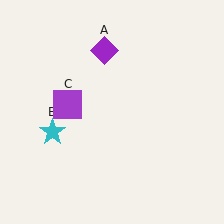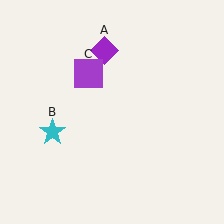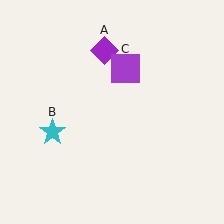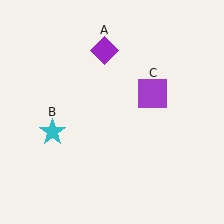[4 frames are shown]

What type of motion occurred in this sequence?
The purple square (object C) rotated clockwise around the center of the scene.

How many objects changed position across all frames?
1 object changed position: purple square (object C).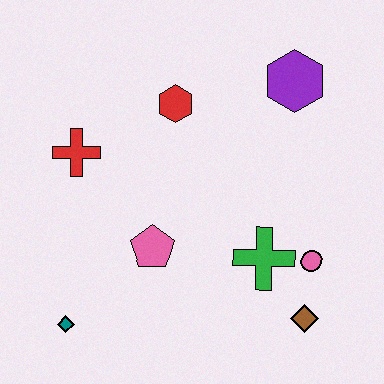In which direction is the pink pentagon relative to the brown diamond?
The pink pentagon is to the left of the brown diamond.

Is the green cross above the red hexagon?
No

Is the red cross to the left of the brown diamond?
Yes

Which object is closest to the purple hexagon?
The red hexagon is closest to the purple hexagon.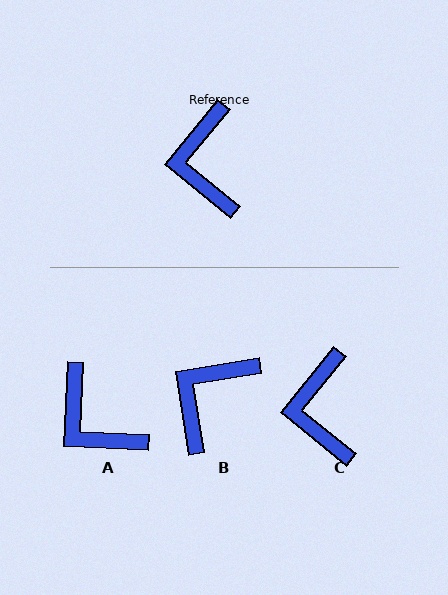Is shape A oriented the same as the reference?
No, it is off by about 36 degrees.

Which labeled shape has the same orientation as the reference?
C.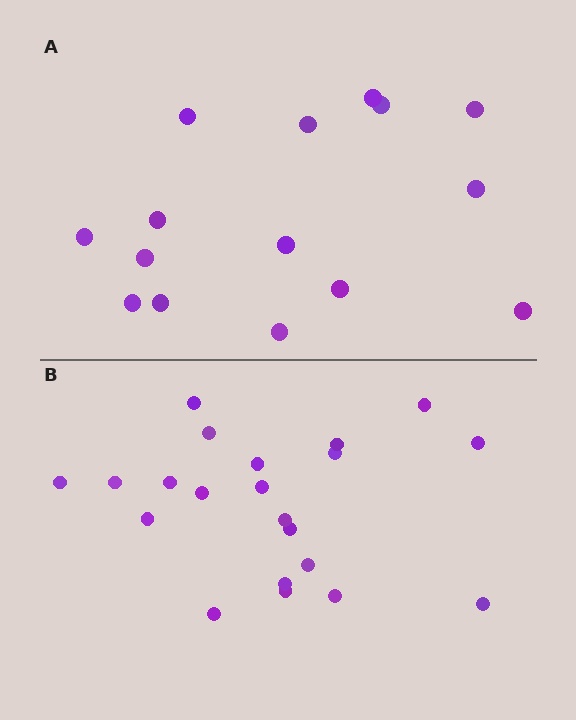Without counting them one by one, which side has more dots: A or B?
Region B (the bottom region) has more dots.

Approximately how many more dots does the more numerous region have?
Region B has about 6 more dots than region A.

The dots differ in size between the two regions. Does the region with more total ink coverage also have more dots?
No. Region A has more total ink coverage because its dots are larger, but region B actually contains more individual dots. Total area can be misleading — the number of items is what matters here.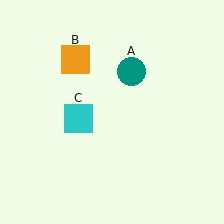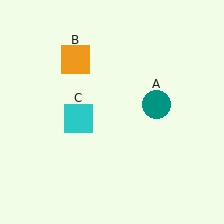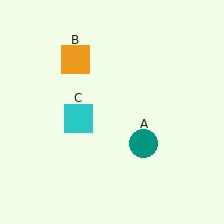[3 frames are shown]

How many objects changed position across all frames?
1 object changed position: teal circle (object A).